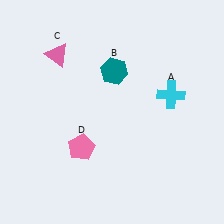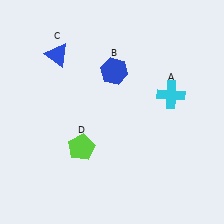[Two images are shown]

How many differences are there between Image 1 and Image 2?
There are 3 differences between the two images.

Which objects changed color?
B changed from teal to blue. C changed from pink to blue. D changed from pink to lime.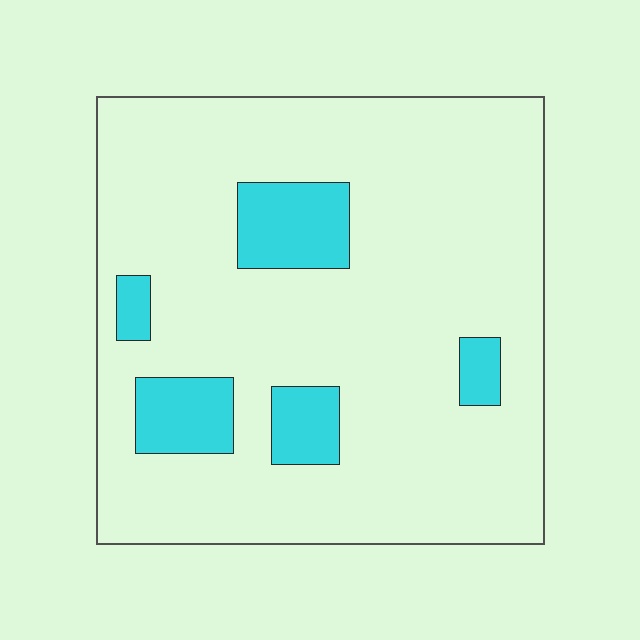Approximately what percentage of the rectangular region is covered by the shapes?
Approximately 15%.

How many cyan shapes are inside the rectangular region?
5.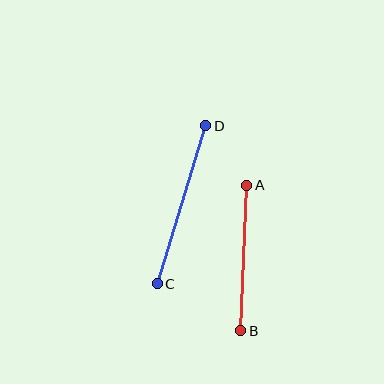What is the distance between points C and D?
The distance is approximately 165 pixels.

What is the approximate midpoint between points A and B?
The midpoint is at approximately (244, 258) pixels.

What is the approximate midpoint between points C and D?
The midpoint is at approximately (182, 205) pixels.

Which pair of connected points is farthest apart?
Points C and D are farthest apart.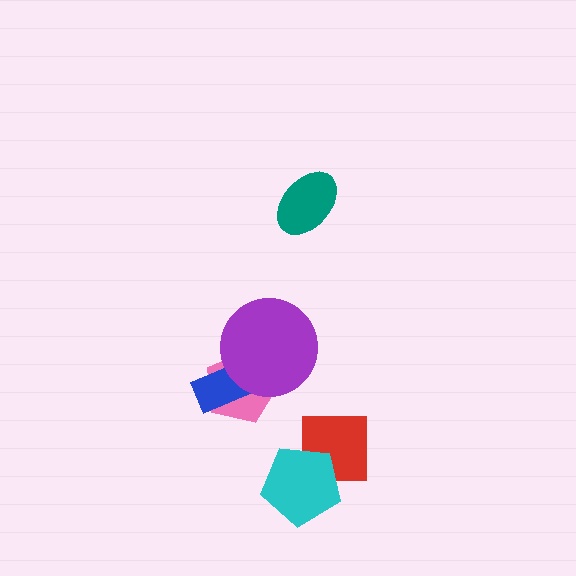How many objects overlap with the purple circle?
2 objects overlap with the purple circle.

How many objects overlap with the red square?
1 object overlaps with the red square.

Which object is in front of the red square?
The cyan pentagon is in front of the red square.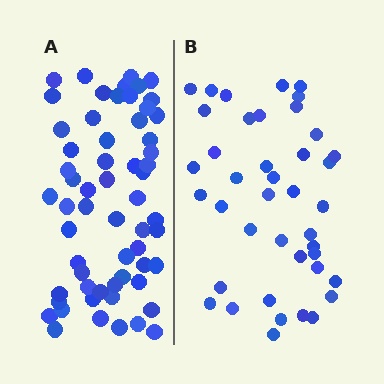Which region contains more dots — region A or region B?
Region A (the left region) has more dots.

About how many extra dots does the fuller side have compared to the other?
Region A has approximately 20 more dots than region B.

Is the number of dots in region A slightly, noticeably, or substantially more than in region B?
Region A has substantially more. The ratio is roughly 1.5 to 1.